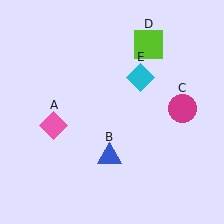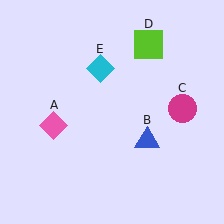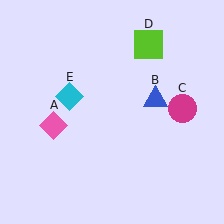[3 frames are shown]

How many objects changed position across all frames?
2 objects changed position: blue triangle (object B), cyan diamond (object E).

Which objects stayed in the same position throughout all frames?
Pink diamond (object A) and magenta circle (object C) and lime square (object D) remained stationary.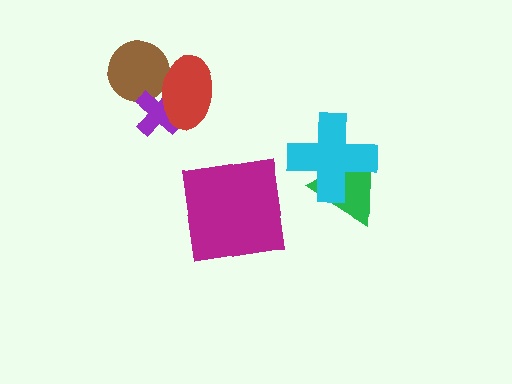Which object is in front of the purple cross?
The red ellipse is in front of the purple cross.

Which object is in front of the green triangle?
The cyan cross is in front of the green triangle.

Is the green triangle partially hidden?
Yes, it is partially covered by another shape.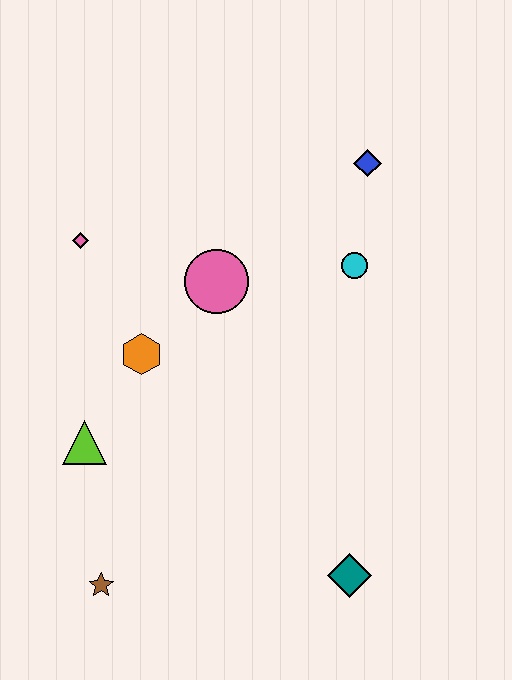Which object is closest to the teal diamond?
The brown star is closest to the teal diamond.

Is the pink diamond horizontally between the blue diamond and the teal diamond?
No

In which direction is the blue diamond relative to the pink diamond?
The blue diamond is to the right of the pink diamond.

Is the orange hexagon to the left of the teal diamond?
Yes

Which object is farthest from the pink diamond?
The teal diamond is farthest from the pink diamond.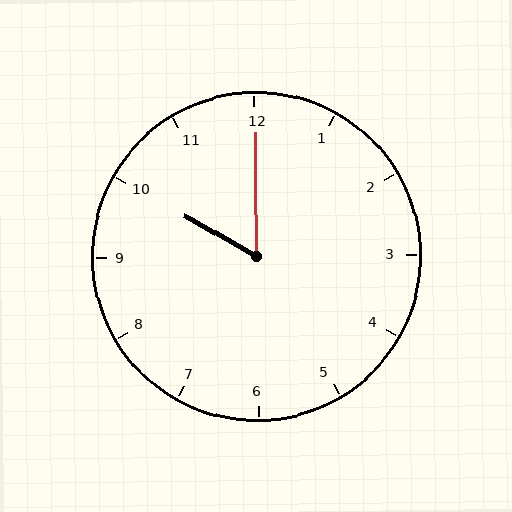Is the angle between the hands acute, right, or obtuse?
It is acute.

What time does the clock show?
10:00.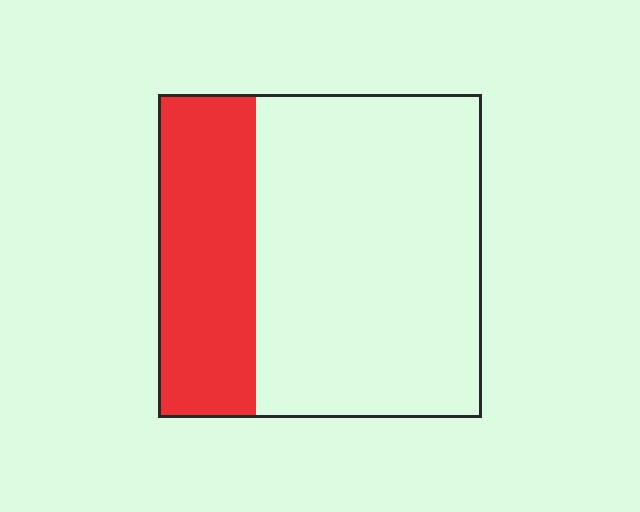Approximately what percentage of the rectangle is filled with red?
Approximately 30%.